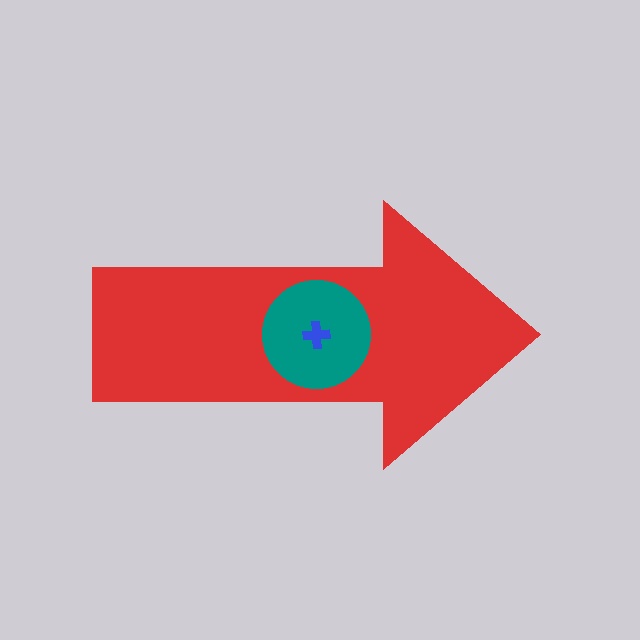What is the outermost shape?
The red arrow.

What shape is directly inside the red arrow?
The teal circle.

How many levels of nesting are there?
3.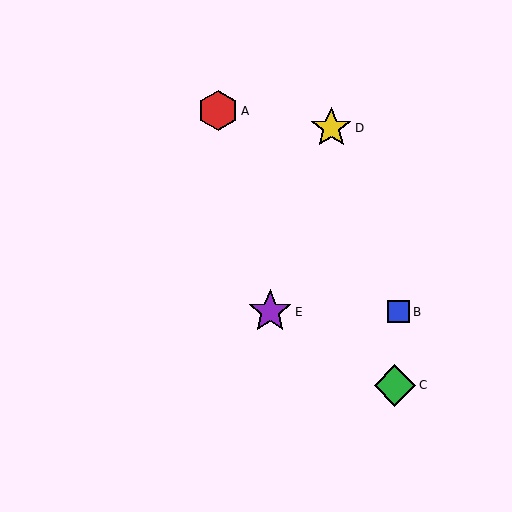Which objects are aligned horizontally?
Objects B, E are aligned horizontally.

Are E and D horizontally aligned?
No, E is at y≈312 and D is at y≈128.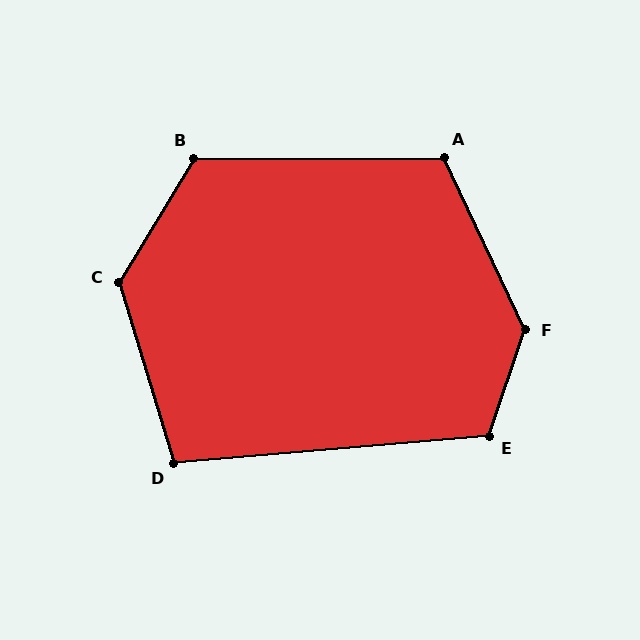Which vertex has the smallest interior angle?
D, at approximately 102 degrees.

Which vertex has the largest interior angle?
F, at approximately 136 degrees.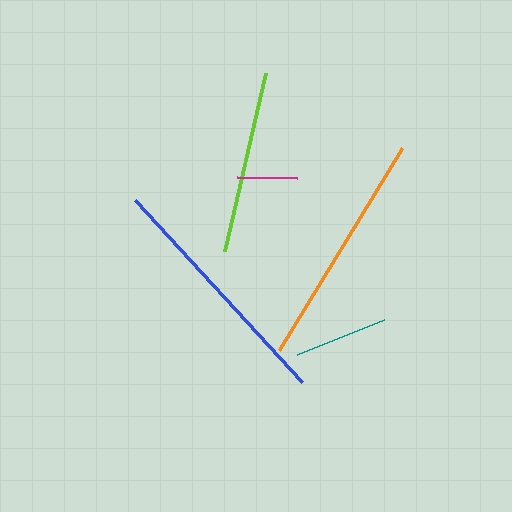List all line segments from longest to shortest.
From longest to shortest: blue, orange, lime, teal, magenta.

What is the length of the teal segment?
The teal segment is approximately 94 pixels long.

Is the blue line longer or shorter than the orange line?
The blue line is longer than the orange line.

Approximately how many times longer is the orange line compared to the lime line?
The orange line is approximately 1.3 times the length of the lime line.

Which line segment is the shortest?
The magenta line is the shortest at approximately 60 pixels.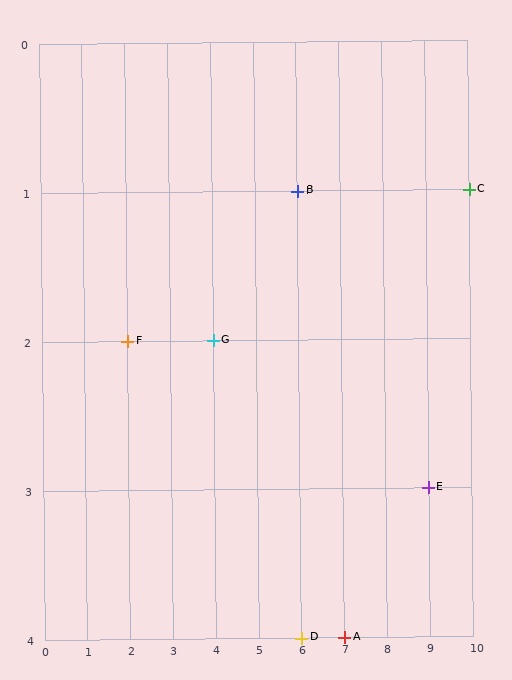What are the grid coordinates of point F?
Point F is at grid coordinates (2, 2).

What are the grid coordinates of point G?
Point G is at grid coordinates (4, 2).